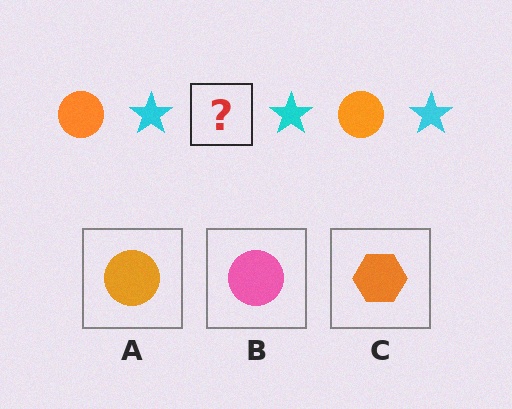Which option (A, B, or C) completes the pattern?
A.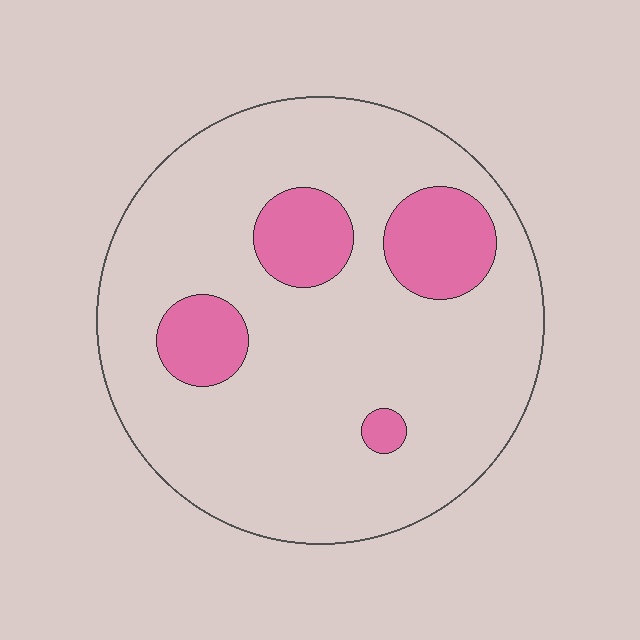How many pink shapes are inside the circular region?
4.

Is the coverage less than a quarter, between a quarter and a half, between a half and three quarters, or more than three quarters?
Less than a quarter.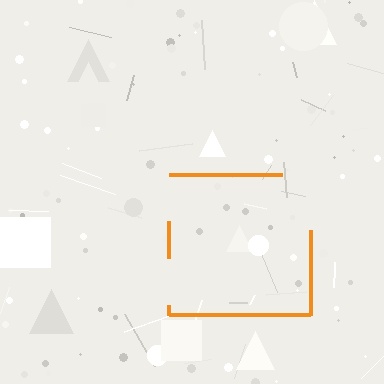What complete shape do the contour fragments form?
The contour fragments form a square.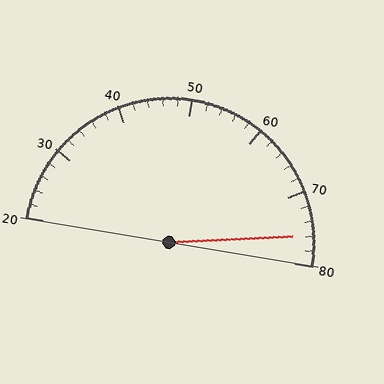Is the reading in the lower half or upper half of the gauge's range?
The reading is in the upper half of the range (20 to 80).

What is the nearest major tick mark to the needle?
The nearest major tick mark is 80.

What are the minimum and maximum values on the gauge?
The gauge ranges from 20 to 80.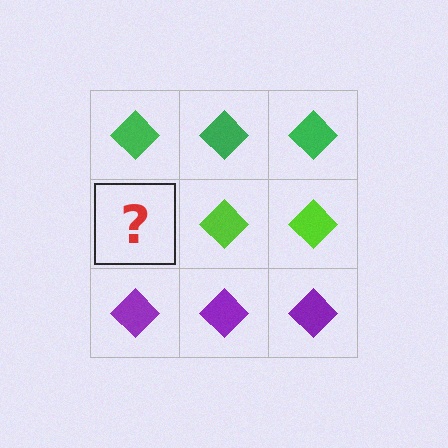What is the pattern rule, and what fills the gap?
The rule is that each row has a consistent color. The gap should be filled with a lime diamond.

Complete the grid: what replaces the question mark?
The question mark should be replaced with a lime diamond.